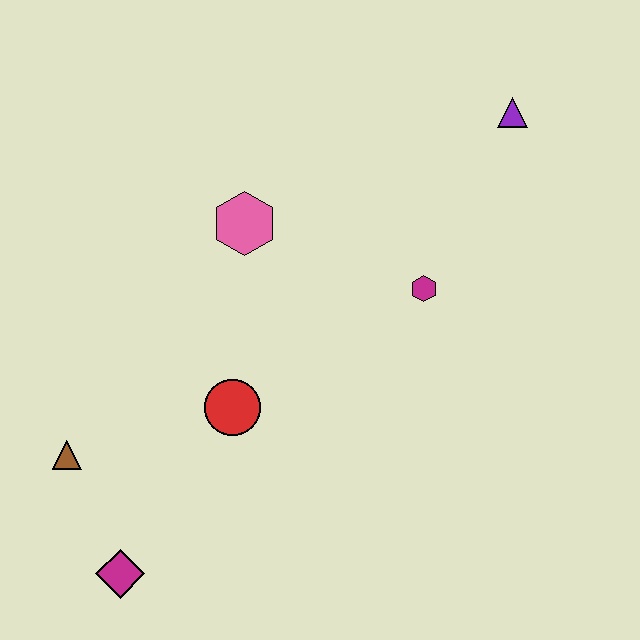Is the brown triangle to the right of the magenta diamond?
No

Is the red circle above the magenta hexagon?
No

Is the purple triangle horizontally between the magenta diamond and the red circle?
No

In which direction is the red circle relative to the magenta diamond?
The red circle is above the magenta diamond.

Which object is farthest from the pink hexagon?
The magenta diamond is farthest from the pink hexagon.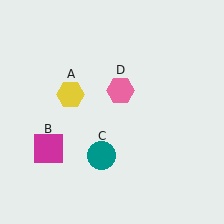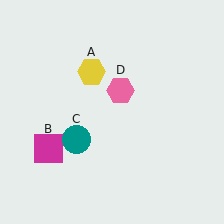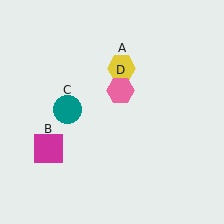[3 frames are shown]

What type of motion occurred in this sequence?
The yellow hexagon (object A), teal circle (object C) rotated clockwise around the center of the scene.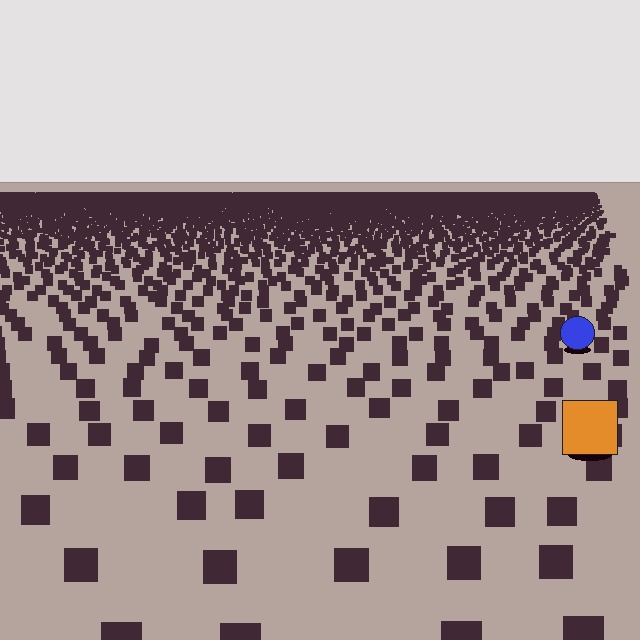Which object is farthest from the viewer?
The blue circle is farthest from the viewer. It appears smaller and the ground texture around it is denser.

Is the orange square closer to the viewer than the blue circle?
Yes. The orange square is closer — you can tell from the texture gradient: the ground texture is coarser near it.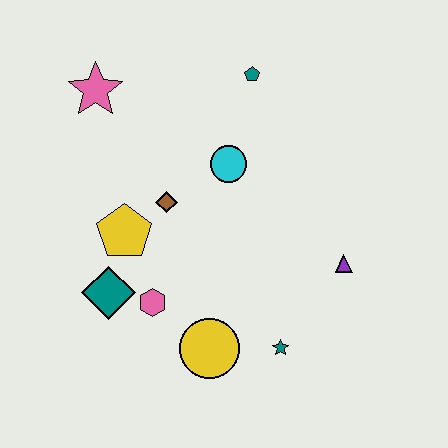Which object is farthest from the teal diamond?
The teal pentagon is farthest from the teal diamond.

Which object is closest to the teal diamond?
The pink hexagon is closest to the teal diamond.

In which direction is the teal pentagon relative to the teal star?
The teal pentagon is above the teal star.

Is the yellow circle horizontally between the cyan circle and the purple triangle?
No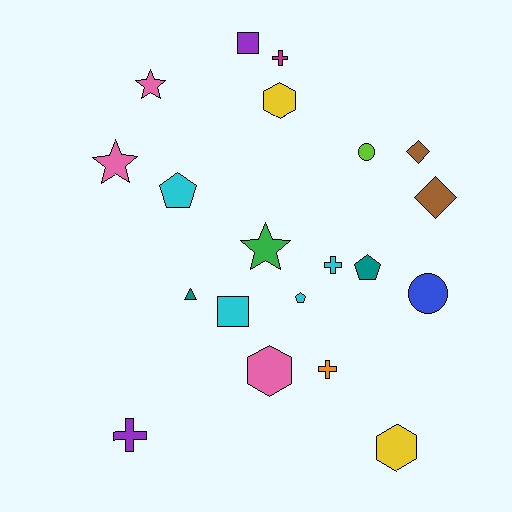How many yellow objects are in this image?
There are 2 yellow objects.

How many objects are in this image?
There are 20 objects.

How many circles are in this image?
There are 2 circles.